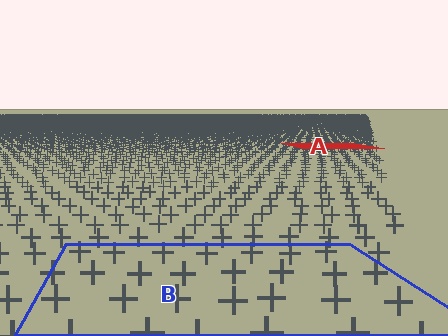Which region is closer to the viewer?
Region B is closer. The texture elements there are larger and more spread out.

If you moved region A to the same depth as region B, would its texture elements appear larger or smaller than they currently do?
They would appear larger. At a closer depth, the same texture elements are projected at a bigger on-screen size.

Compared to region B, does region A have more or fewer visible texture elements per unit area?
Region A has more texture elements per unit area — they are packed more densely because it is farther away.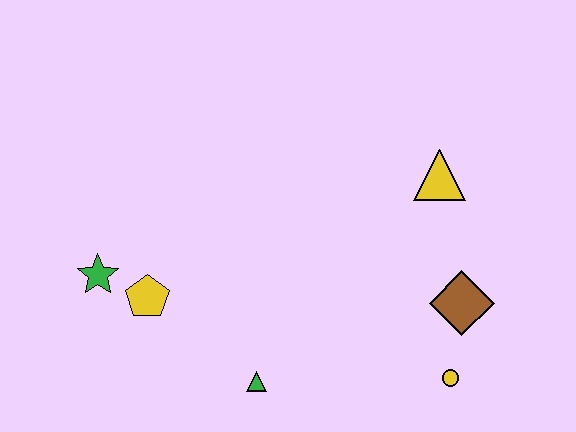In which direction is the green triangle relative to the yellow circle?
The green triangle is to the left of the yellow circle.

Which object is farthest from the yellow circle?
The green star is farthest from the yellow circle.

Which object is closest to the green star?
The yellow pentagon is closest to the green star.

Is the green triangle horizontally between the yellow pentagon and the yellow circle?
Yes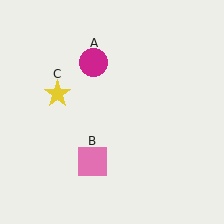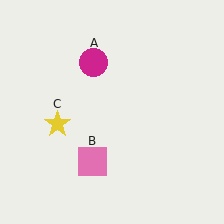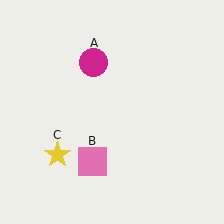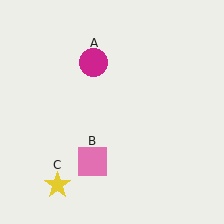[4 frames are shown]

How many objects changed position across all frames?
1 object changed position: yellow star (object C).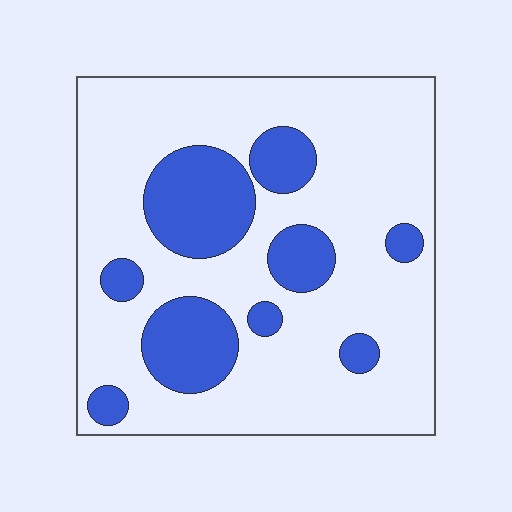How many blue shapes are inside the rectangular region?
9.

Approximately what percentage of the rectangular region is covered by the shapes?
Approximately 25%.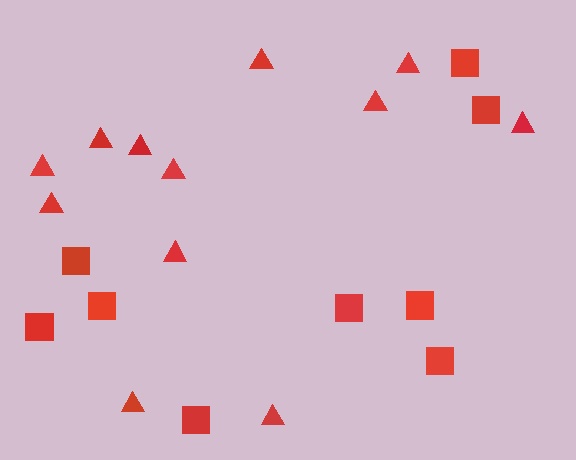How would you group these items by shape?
There are 2 groups: one group of squares (9) and one group of triangles (12).